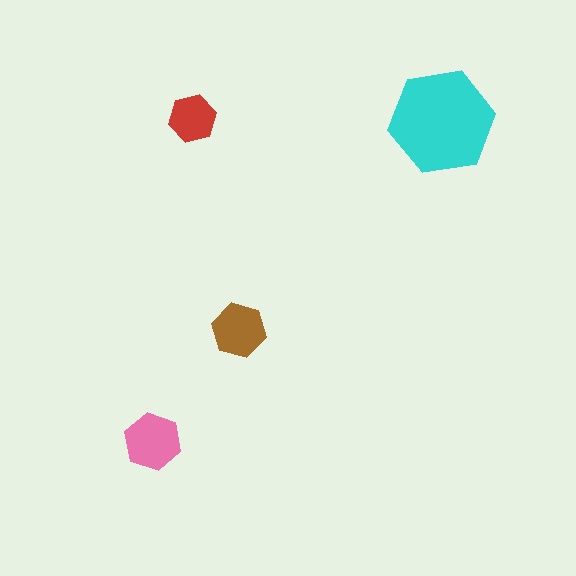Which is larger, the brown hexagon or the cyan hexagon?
The cyan one.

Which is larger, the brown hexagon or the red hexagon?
The brown one.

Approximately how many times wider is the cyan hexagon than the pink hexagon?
About 2 times wider.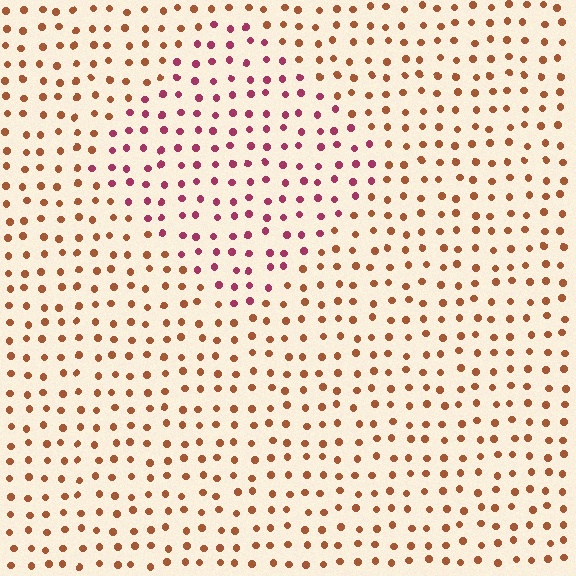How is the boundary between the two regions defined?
The boundary is defined purely by a slight shift in hue (about 45 degrees). Spacing, size, and orientation are identical on both sides.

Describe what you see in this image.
The image is filled with small brown elements in a uniform arrangement. A diamond-shaped region is visible where the elements are tinted to a slightly different hue, forming a subtle color boundary.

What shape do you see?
I see a diamond.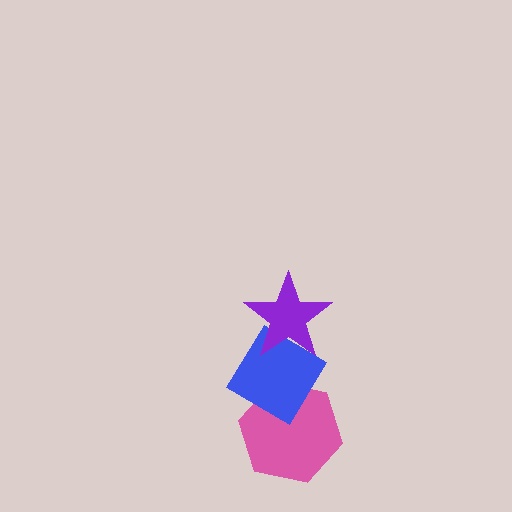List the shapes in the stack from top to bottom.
From top to bottom: the purple star, the blue diamond, the pink hexagon.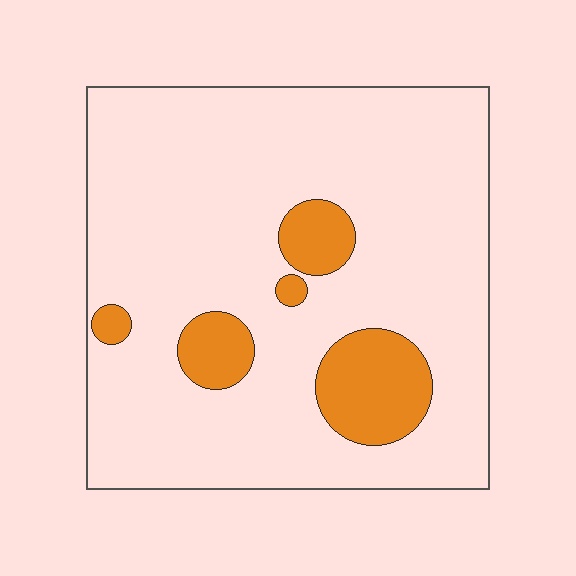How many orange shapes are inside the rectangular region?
5.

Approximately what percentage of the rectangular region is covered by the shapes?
Approximately 15%.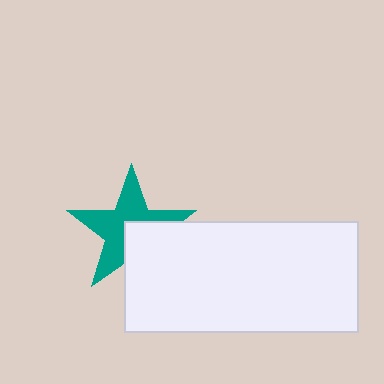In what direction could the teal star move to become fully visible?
The teal star could move toward the upper-left. That would shift it out from behind the white rectangle entirely.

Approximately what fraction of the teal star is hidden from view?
Roughly 36% of the teal star is hidden behind the white rectangle.